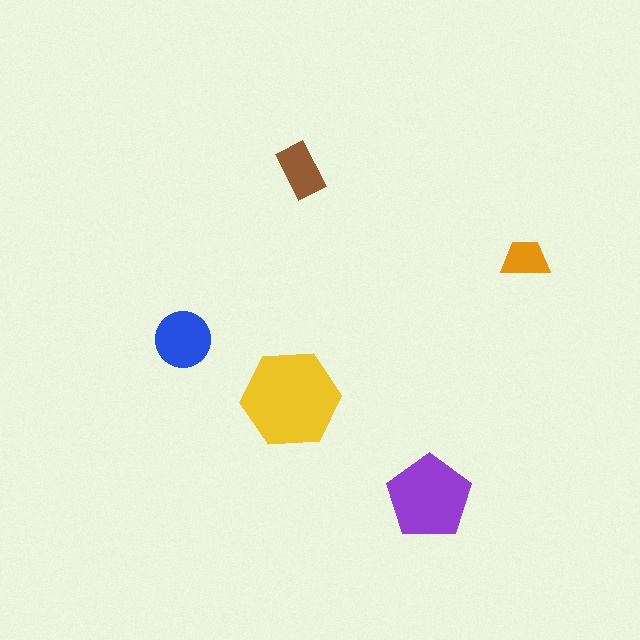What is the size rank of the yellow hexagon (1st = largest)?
1st.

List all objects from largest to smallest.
The yellow hexagon, the purple pentagon, the blue circle, the brown rectangle, the orange trapezoid.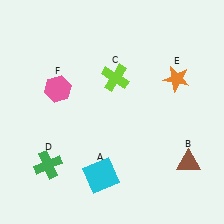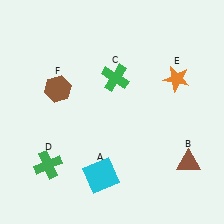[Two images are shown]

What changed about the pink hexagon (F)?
In Image 1, F is pink. In Image 2, it changed to brown.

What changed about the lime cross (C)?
In Image 1, C is lime. In Image 2, it changed to green.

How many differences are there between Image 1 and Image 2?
There are 2 differences between the two images.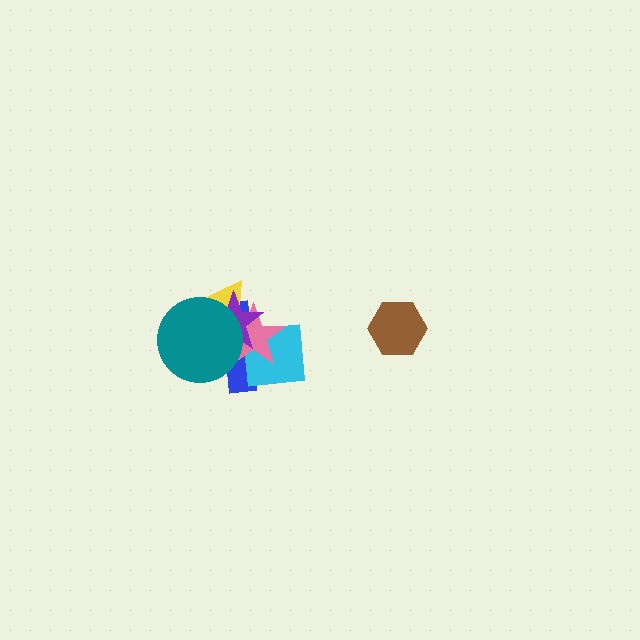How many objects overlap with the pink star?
5 objects overlap with the pink star.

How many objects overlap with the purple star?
5 objects overlap with the purple star.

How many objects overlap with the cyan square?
4 objects overlap with the cyan square.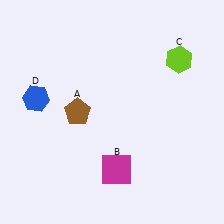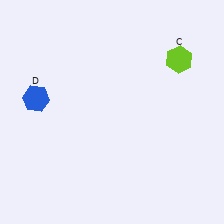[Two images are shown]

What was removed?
The magenta square (B), the brown pentagon (A) were removed in Image 2.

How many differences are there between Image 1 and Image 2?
There are 2 differences between the two images.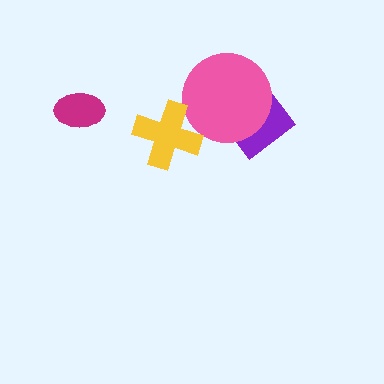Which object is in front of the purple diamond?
The pink circle is in front of the purple diamond.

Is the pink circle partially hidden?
Yes, it is partially covered by another shape.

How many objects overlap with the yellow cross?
1 object overlaps with the yellow cross.